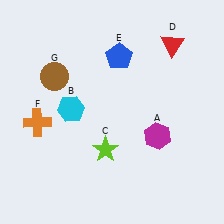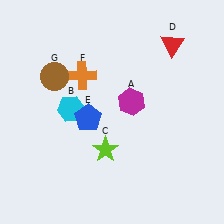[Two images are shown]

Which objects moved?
The objects that moved are: the magenta hexagon (A), the blue pentagon (E), the orange cross (F).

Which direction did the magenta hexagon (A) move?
The magenta hexagon (A) moved up.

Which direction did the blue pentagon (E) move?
The blue pentagon (E) moved down.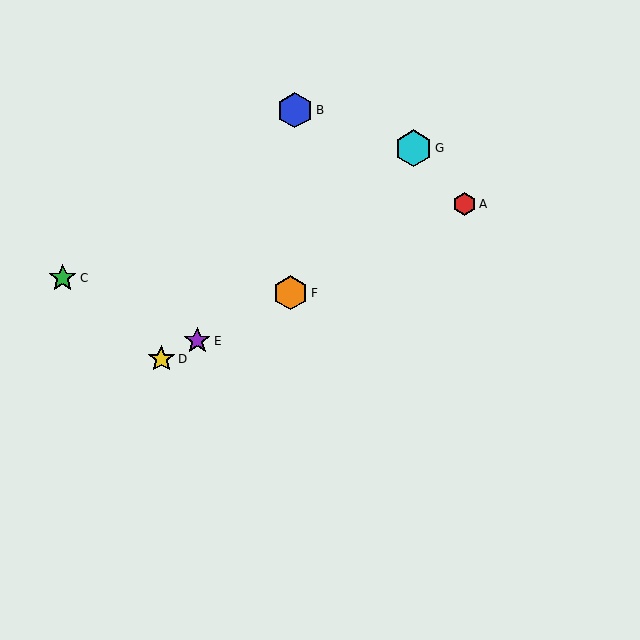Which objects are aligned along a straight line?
Objects A, D, E, F are aligned along a straight line.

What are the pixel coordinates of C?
Object C is at (63, 278).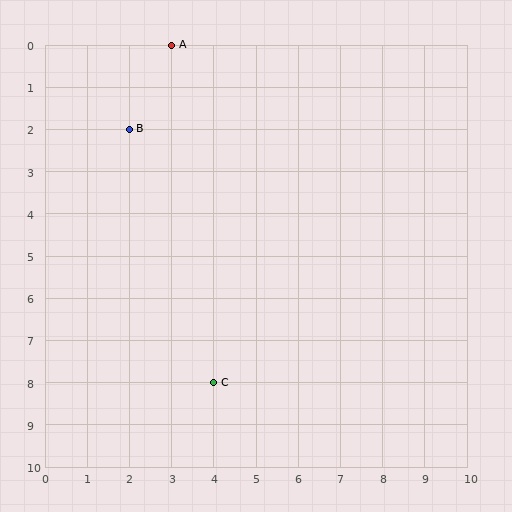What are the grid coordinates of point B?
Point B is at grid coordinates (2, 2).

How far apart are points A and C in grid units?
Points A and C are 1 column and 8 rows apart (about 8.1 grid units diagonally).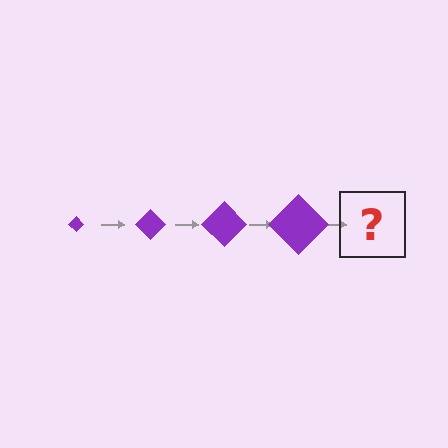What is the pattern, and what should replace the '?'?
The pattern is that the diamond gets progressively larger each step. The '?' should be a purple diamond, larger than the previous one.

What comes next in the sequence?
The next element should be a purple diamond, larger than the previous one.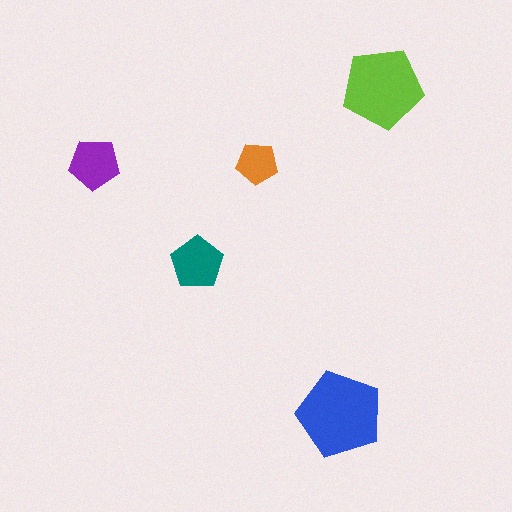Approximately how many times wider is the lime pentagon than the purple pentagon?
About 1.5 times wider.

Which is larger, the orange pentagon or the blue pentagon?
The blue one.